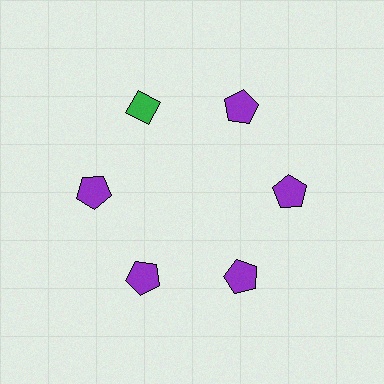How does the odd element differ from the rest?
It differs in both color (green instead of purple) and shape (diamond instead of pentagon).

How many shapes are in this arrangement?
There are 6 shapes arranged in a ring pattern.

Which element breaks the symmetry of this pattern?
The green diamond at roughly the 11 o'clock position breaks the symmetry. All other shapes are purple pentagons.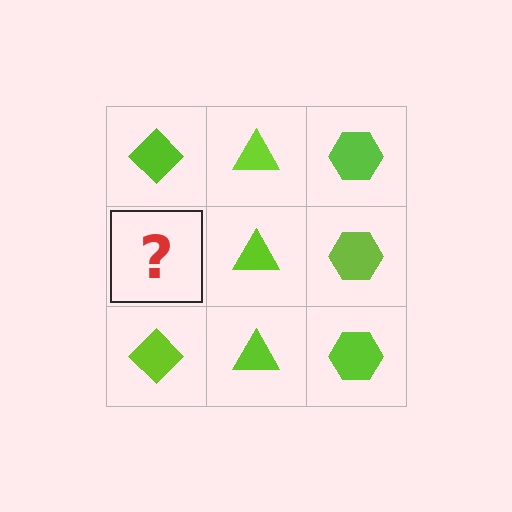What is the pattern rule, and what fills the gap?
The rule is that each column has a consistent shape. The gap should be filled with a lime diamond.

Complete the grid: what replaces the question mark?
The question mark should be replaced with a lime diamond.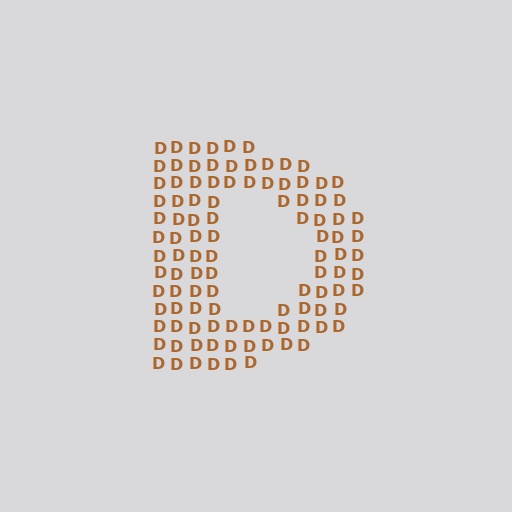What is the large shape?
The large shape is the letter D.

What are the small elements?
The small elements are letter D's.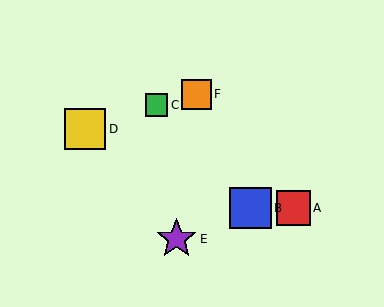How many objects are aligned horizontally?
2 objects (A, B) are aligned horizontally.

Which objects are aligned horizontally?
Objects A, B are aligned horizontally.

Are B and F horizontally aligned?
No, B is at y≈208 and F is at y≈94.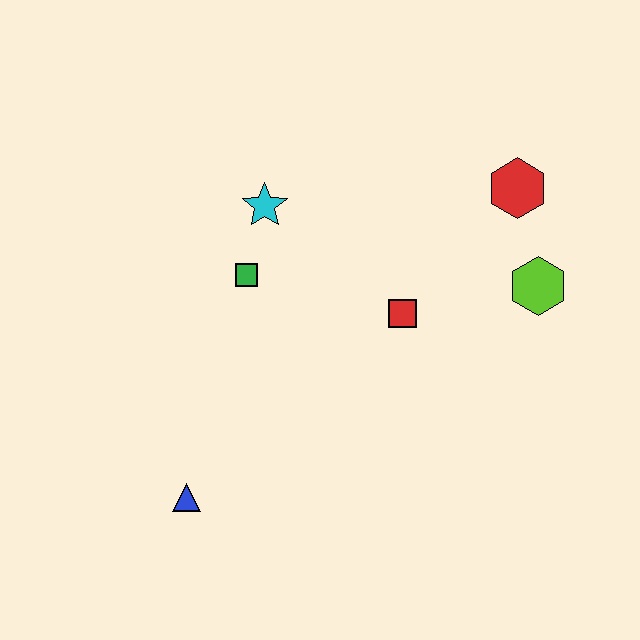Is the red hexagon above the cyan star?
Yes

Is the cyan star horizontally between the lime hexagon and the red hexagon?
No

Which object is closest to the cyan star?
The green square is closest to the cyan star.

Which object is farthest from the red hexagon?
The blue triangle is farthest from the red hexagon.